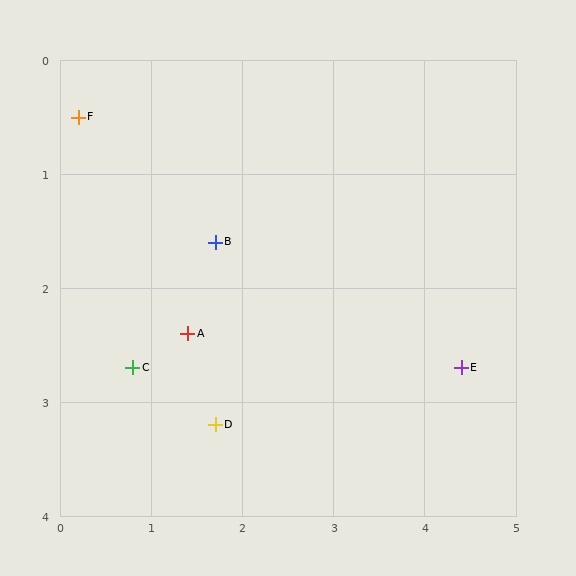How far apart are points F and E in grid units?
Points F and E are about 4.7 grid units apart.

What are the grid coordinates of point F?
Point F is at approximately (0.2, 0.5).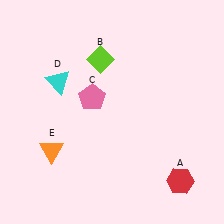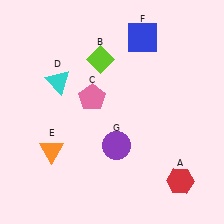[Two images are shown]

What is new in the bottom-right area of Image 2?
A purple circle (G) was added in the bottom-right area of Image 2.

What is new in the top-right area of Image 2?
A blue square (F) was added in the top-right area of Image 2.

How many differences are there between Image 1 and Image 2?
There are 2 differences between the two images.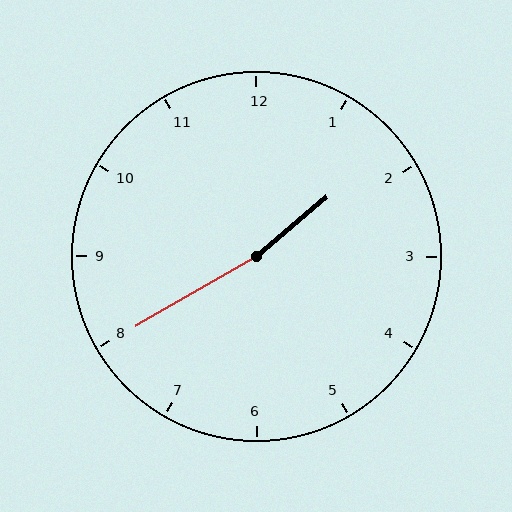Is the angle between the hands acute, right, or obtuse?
It is obtuse.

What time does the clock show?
1:40.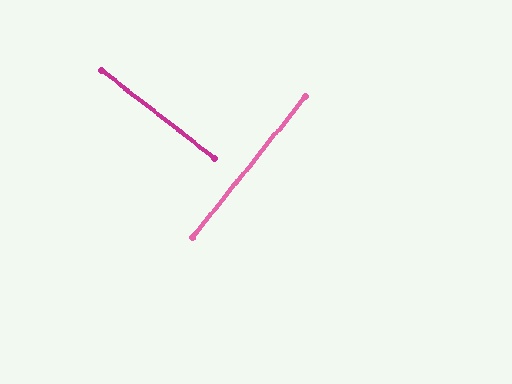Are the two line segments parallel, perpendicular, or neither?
Perpendicular — they meet at approximately 89°.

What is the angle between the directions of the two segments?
Approximately 89 degrees.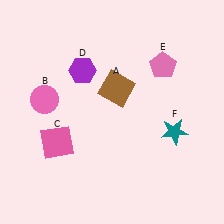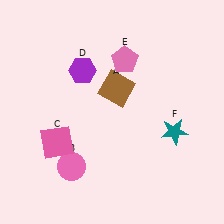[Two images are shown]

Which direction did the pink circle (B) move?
The pink circle (B) moved down.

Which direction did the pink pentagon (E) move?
The pink pentagon (E) moved left.